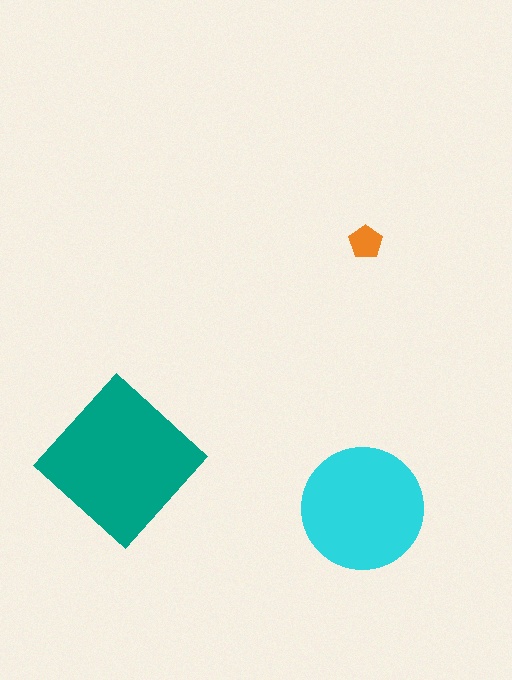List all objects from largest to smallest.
The teal diamond, the cyan circle, the orange pentagon.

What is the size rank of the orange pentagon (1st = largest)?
3rd.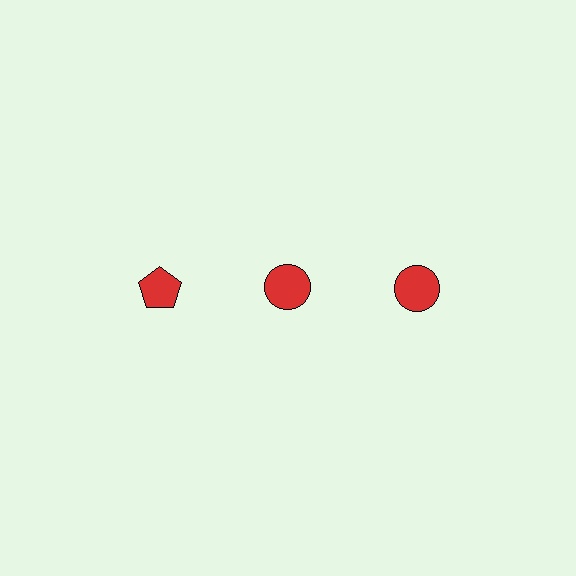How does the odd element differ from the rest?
It has a different shape: pentagon instead of circle.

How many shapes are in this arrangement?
There are 3 shapes arranged in a grid pattern.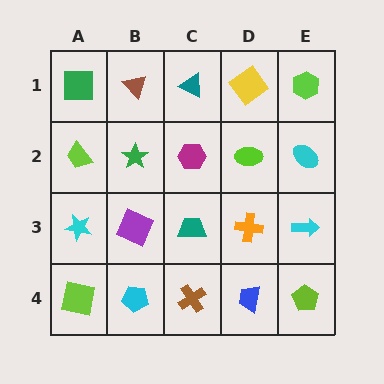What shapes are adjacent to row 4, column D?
An orange cross (row 3, column D), a brown cross (row 4, column C), a lime pentagon (row 4, column E).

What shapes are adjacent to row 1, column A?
A lime trapezoid (row 2, column A), a brown triangle (row 1, column B).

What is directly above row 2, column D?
A yellow diamond.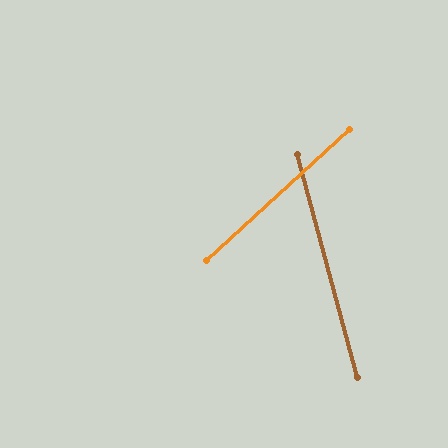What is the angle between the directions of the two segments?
Approximately 63 degrees.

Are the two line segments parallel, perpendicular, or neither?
Neither parallel nor perpendicular — they differ by about 63°.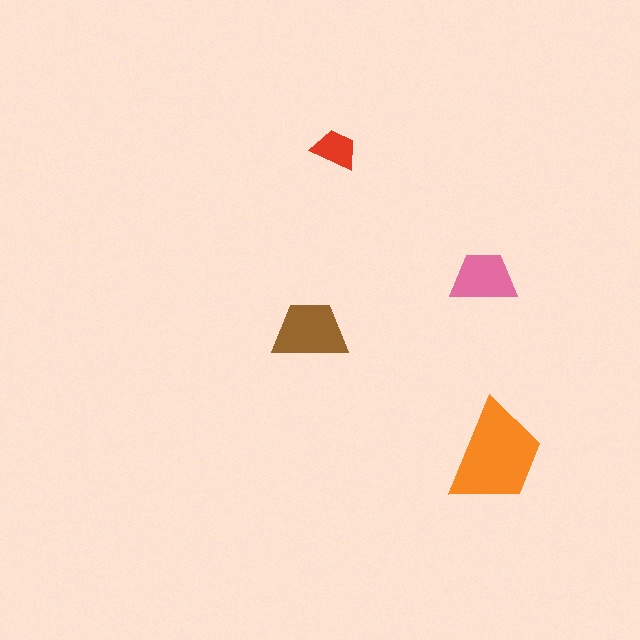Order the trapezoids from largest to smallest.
the orange one, the brown one, the pink one, the red one.